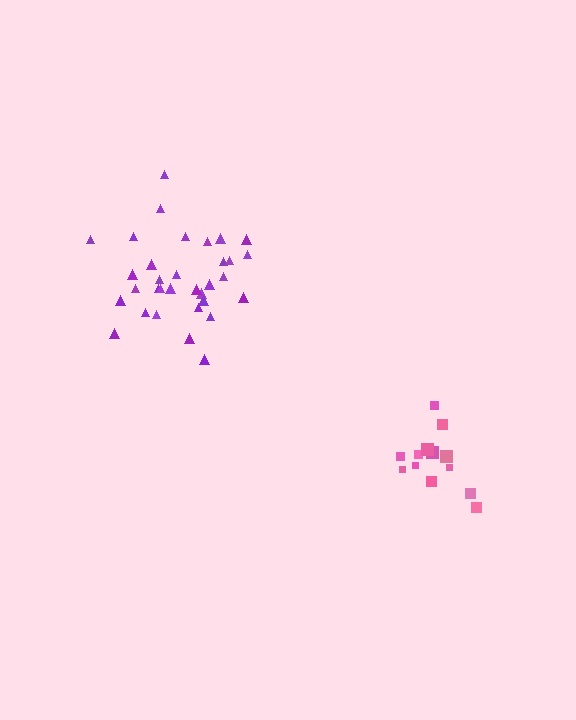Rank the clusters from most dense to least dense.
pink, purple.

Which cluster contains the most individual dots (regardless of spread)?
Purple (33).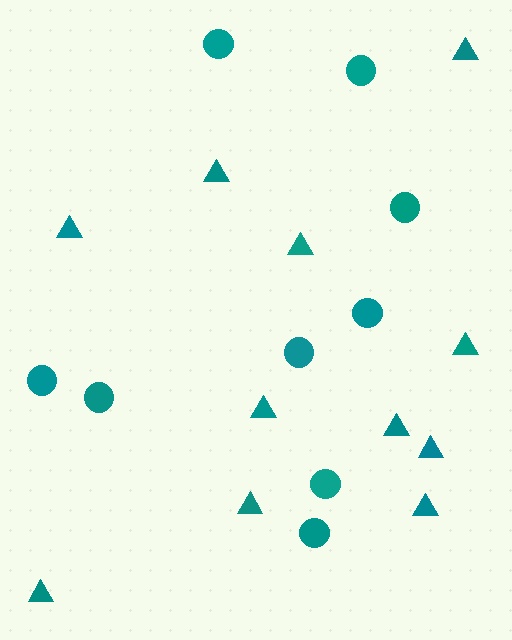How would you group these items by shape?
There are 2 groups: one group of circles (9) and one group of triangles (11).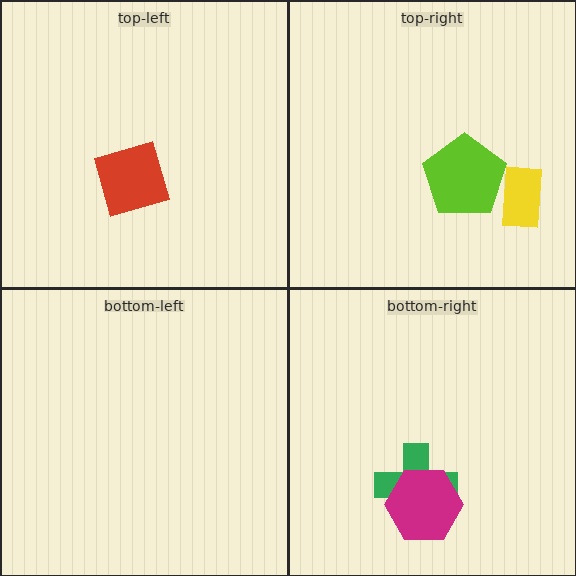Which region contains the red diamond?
The top-left region.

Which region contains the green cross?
The bottom-right region.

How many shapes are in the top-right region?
2.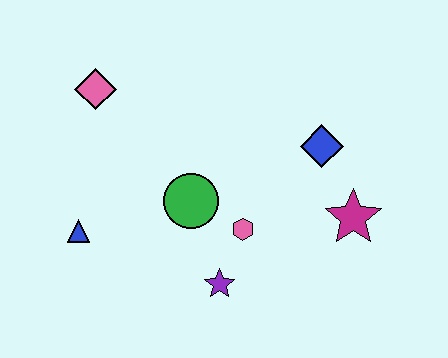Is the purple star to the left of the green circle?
No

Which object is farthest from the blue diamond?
The blue triangle is farthest from the blue diamond.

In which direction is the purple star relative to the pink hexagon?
The purple star is below the pink hexagon.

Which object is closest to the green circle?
The pink hexagon is closest to the green circle.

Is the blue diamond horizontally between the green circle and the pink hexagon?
No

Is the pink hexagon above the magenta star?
No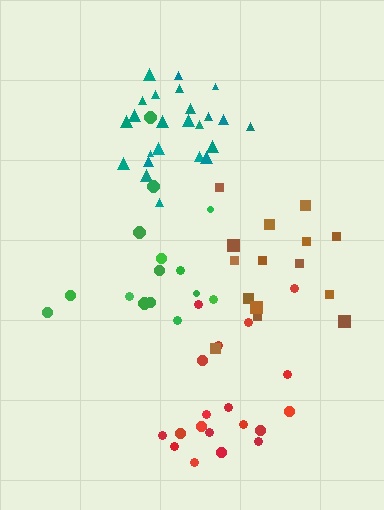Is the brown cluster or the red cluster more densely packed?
Red.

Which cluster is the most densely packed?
Teal.